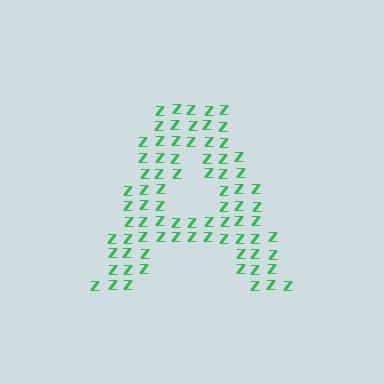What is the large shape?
The large shape is the letter A.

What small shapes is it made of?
It is made of small letter Z's.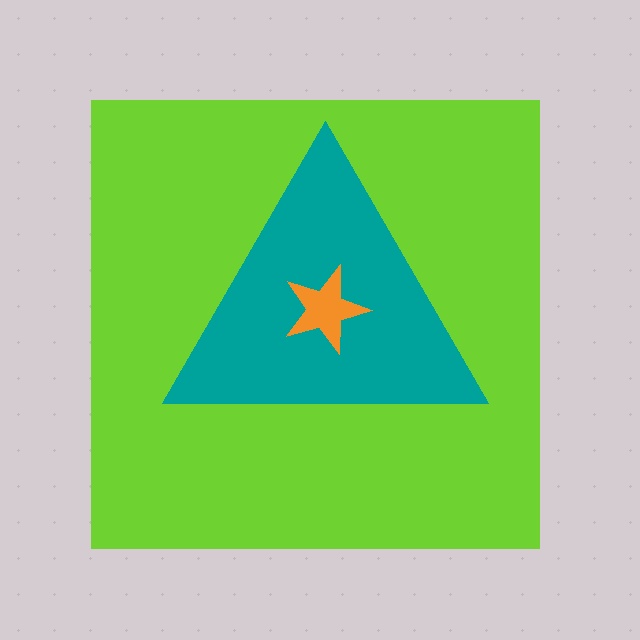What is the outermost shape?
The lime square.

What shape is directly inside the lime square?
The teal triangle.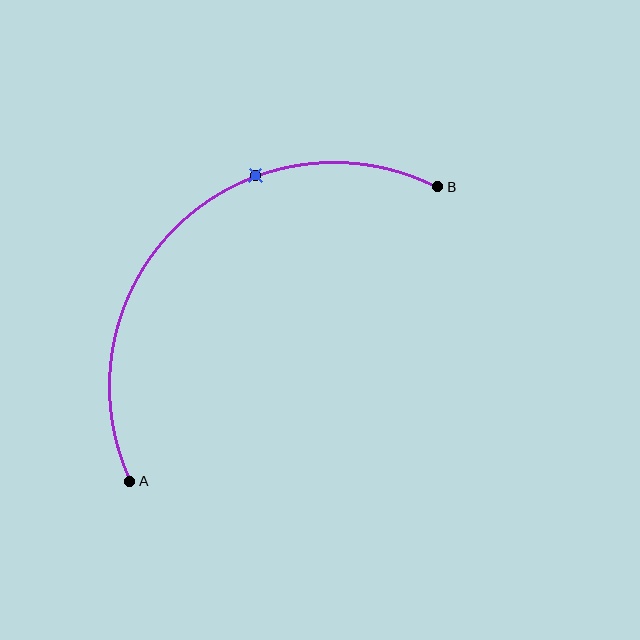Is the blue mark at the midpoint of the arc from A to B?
No. The blue mark lies on the arc but is closer to endpoint B. The arc midpoint would be at the point on the curve equidistant along the arc from both A and B.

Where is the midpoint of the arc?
The arc midpoint is the point on the curve farthest from the straight line joining A and B. It sits above and to the left of that line.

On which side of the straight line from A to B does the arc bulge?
The arc bulges above and to the left of the straight line connecting A and B.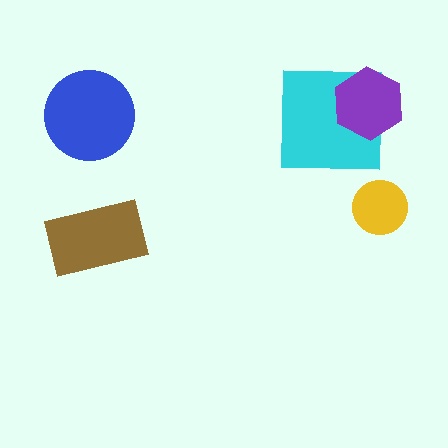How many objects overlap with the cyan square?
1 object overlaps with the cyan square.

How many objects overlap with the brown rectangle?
0 objects overlap with the brown rectangle.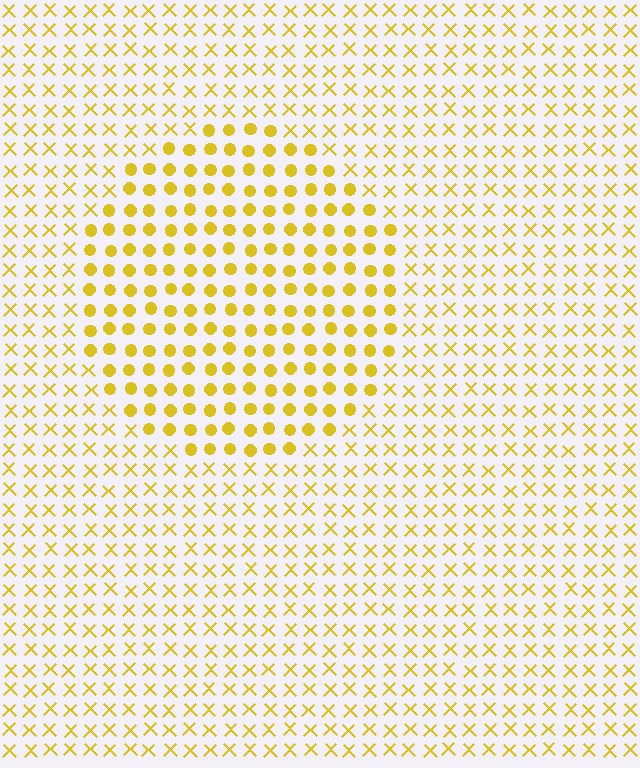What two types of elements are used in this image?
The image uses circles inside the circle region and X marks outside it.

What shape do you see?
I see a circle.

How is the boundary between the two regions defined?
The boundary is defined by a change in element shape: circles inside vs. X marks outside. All elements share the same color and spacing.